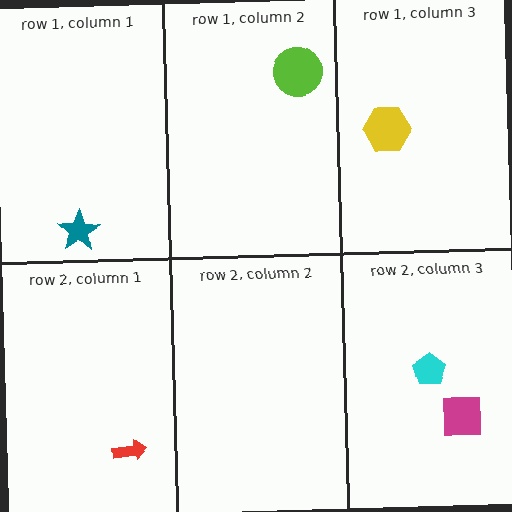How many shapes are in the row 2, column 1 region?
1.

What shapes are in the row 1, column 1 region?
The teal star.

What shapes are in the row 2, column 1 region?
The red arrow.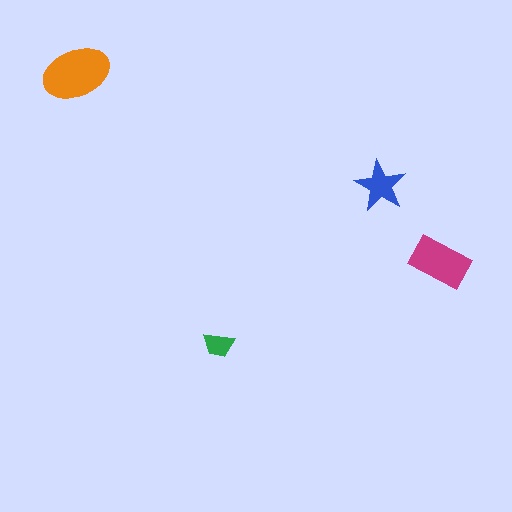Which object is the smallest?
The green trapezoid.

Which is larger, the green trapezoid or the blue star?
The blue star.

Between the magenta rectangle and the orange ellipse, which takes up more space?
The orange ellipse.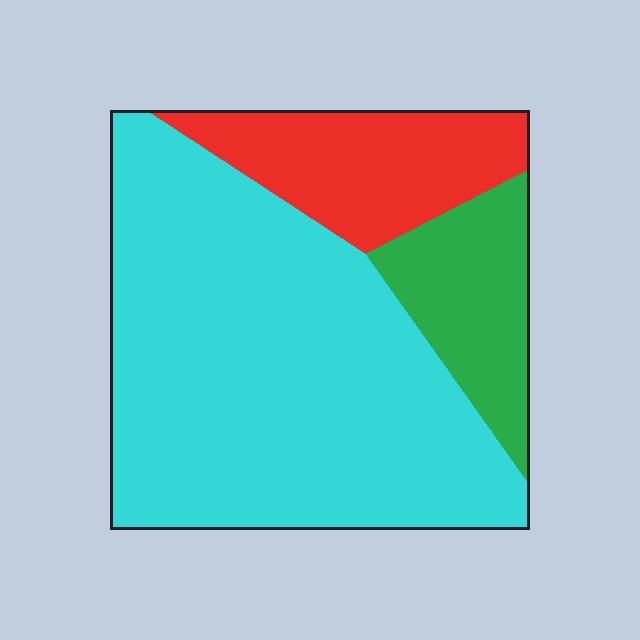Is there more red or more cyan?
Cyan.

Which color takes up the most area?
Cyan, at roughly 65%.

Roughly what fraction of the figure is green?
Green takes up less than a sixth of the figure.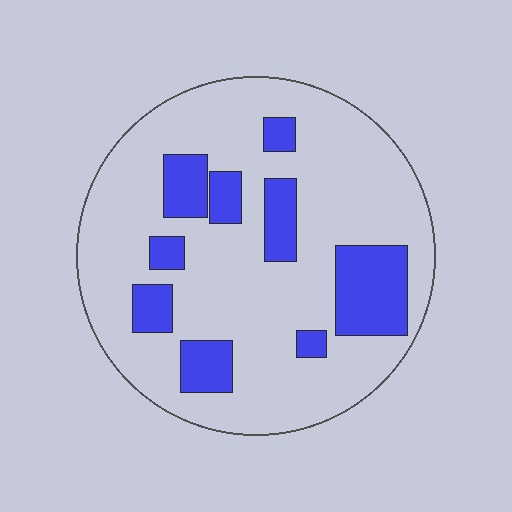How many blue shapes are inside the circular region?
9.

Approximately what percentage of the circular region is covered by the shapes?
Approximately 20%.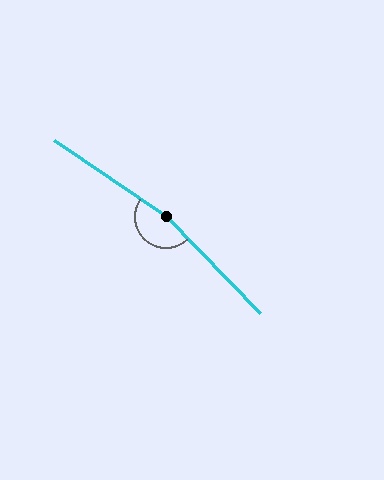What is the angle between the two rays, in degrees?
Approximately 169 degrees.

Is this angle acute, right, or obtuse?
It is obtuse.